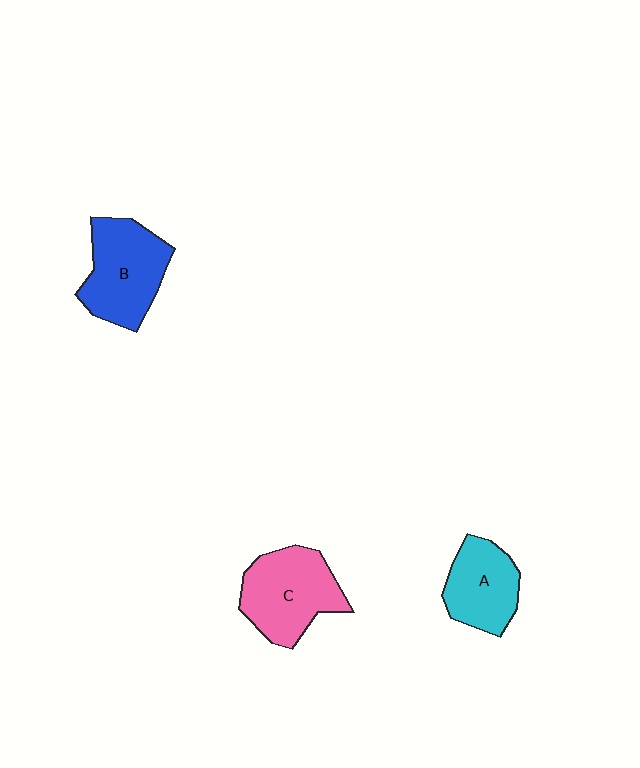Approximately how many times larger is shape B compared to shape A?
Approximately 1.3 times.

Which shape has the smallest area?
Shape A (cyan).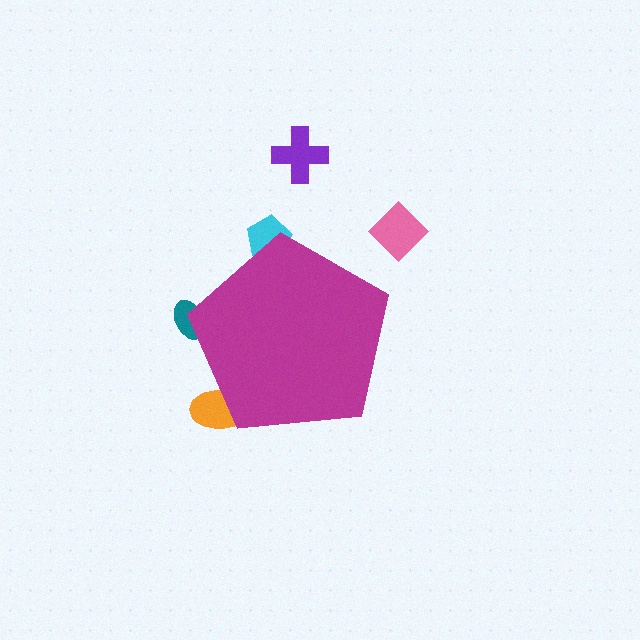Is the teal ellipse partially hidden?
Yes, the teal ellipse is partially hidden behind the magenta pentagon.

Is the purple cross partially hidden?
No, the purple cross is fully visible.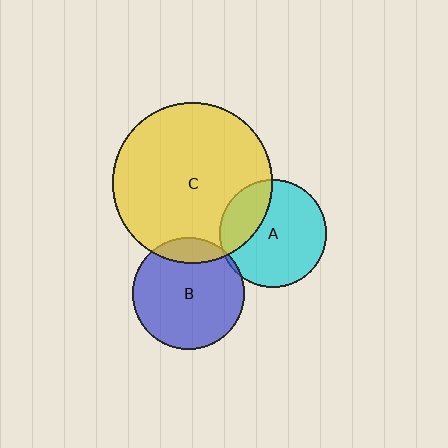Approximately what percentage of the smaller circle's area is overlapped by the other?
Approximately 15%.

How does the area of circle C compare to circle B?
Approximately 2.0 times.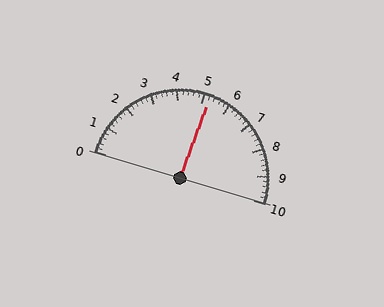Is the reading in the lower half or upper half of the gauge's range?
The reading is in the upper half of the range (0 to 10).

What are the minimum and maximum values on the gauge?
The gauge ranges from 0 to 10.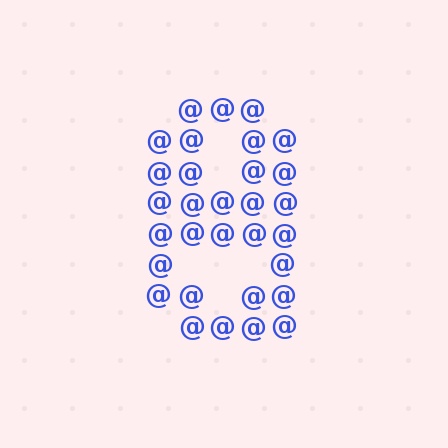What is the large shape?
The large shape is the digit 8.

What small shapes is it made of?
It is made of small at signs.